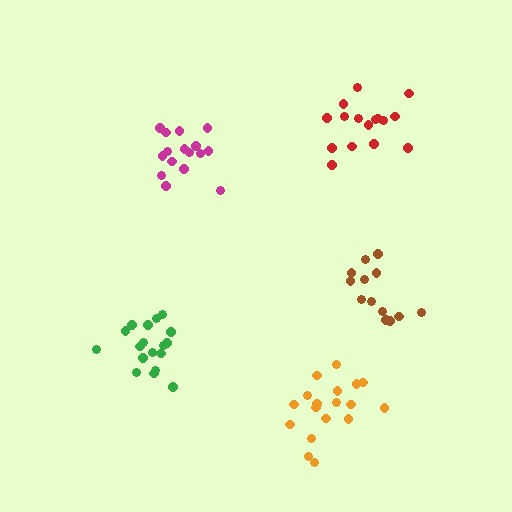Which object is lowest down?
The orange cluster is bottommost.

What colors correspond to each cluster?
The clusters are colored: brown, magenta, red, green, orange.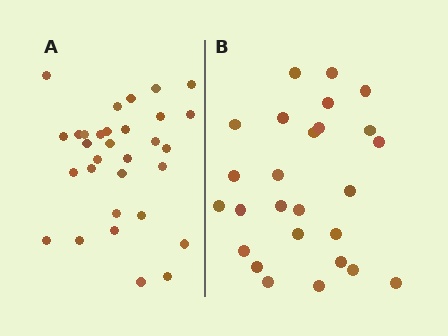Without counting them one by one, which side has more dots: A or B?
Region A (the left region) has more dots.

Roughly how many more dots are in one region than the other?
Region A has about 5 more dots than region B.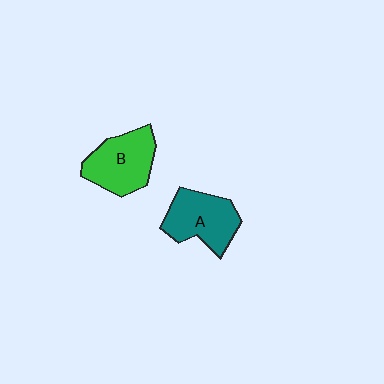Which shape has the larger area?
Shape B (green).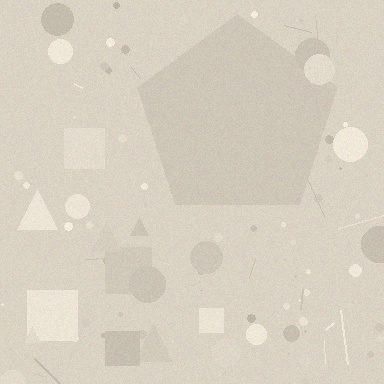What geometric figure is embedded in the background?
A pentagon is embedded in the background.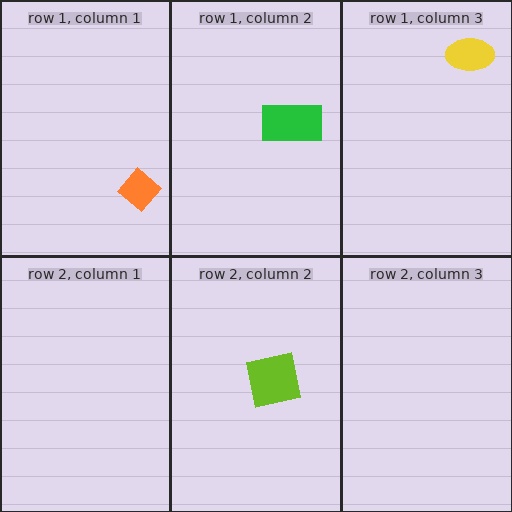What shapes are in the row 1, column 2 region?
The green rectangle.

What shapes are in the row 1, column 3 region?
The yellow ellipse.